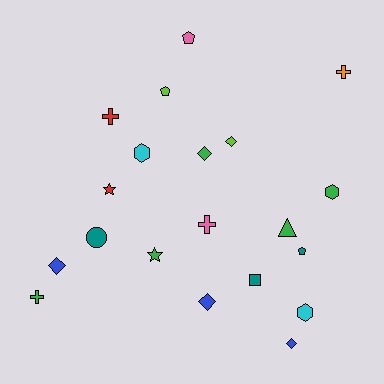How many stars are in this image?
There are 2 stars.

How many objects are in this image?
There are 20 objects.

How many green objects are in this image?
There are 5 green objects.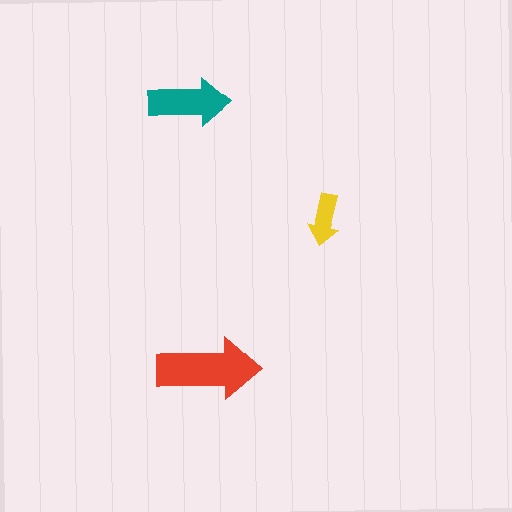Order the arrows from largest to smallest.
the red one, the teal one, the yellow one.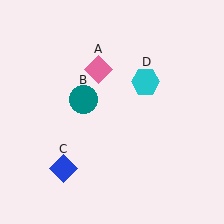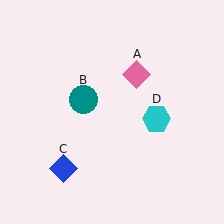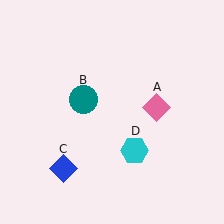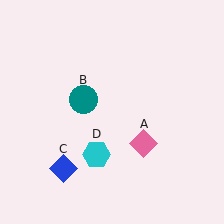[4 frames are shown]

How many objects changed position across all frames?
2 objects changed position: pink diamond (object A), cyan hexagon (object D).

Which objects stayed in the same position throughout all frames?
Teal circle (object B) and blue diamond (object C) remained stationary.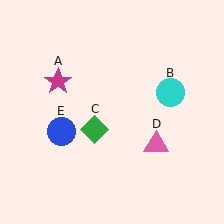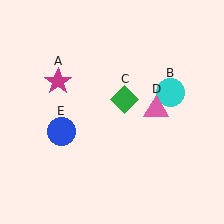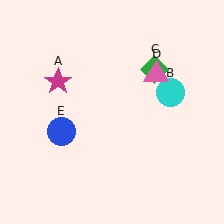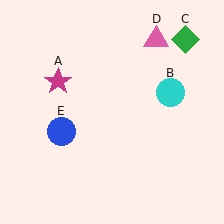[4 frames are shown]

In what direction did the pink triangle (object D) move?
The pink triangle (object D) moved up.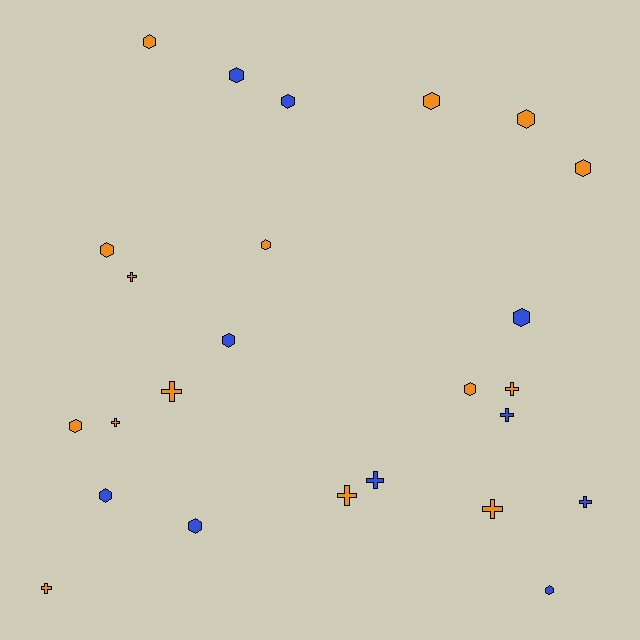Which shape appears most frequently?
Hexagon, with 15 objects.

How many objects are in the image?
There are 25 objects.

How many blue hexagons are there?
There are 7 blue hexagons.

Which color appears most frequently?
Orange, with 15 objects.